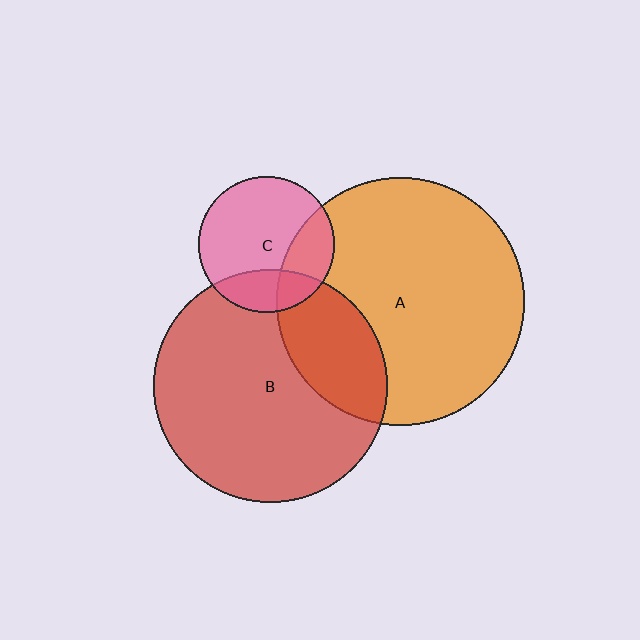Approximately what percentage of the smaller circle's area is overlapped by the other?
Approximately 25%.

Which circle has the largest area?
Circle A (orange).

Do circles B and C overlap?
Yes.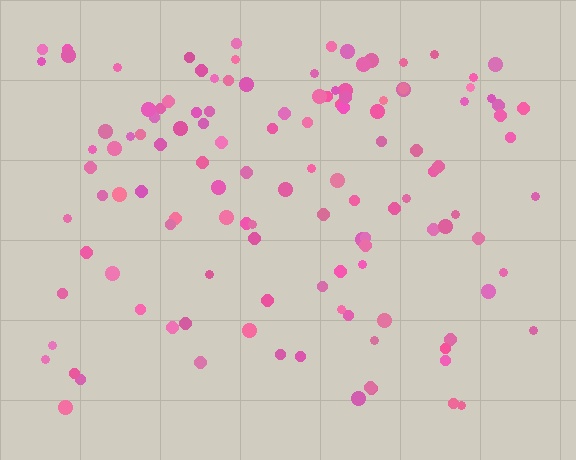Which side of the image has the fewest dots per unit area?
The bottom.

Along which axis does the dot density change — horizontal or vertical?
Vertical.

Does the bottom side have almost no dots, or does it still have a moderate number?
Still a moderate number, just noticeably fewer than the top.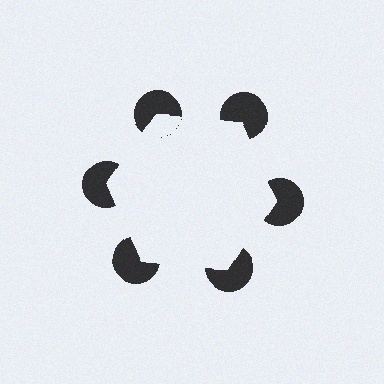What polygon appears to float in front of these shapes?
An illusory hexagon — its edges are inferred from the aligned wedge cuts in the pac-man discs, not physically drawn.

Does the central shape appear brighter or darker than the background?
It typically appears slightly brighter than the background, even though no actual brightness change is drawn.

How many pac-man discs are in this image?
There are 6 — one at each vertex of the illusory hexagon.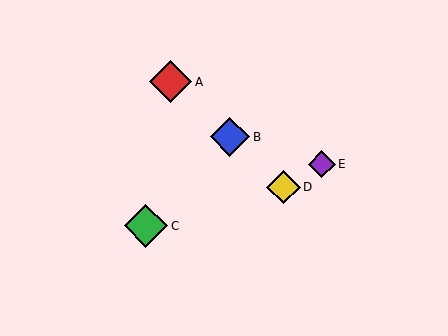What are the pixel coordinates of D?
Object D is at (284, 187).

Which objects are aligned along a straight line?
Objects A, B, D are aligned along a straight line.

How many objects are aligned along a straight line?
3 objects (A, B, D) are aligned along a straight line.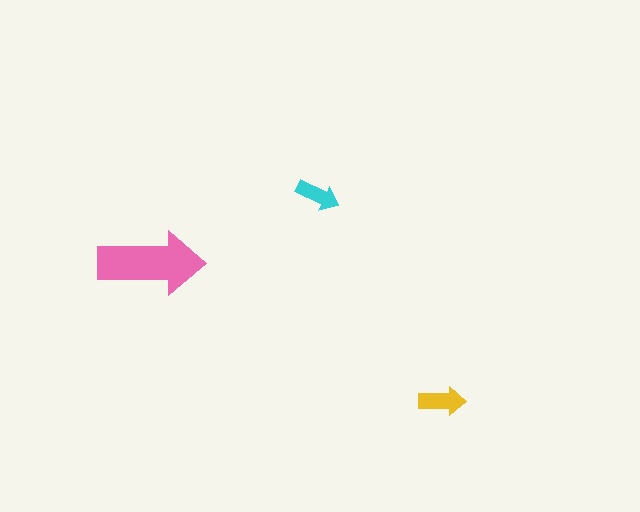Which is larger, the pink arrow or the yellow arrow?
The pink one.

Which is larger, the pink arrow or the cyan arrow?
The pink one.